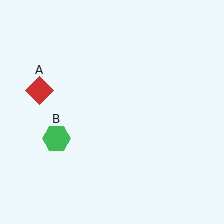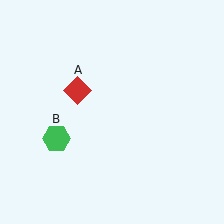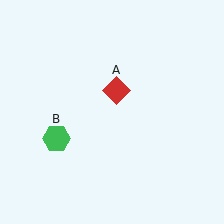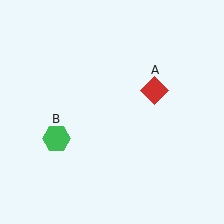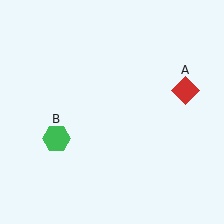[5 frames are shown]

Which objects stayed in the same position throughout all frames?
Green hexagon (object B) remained stationary.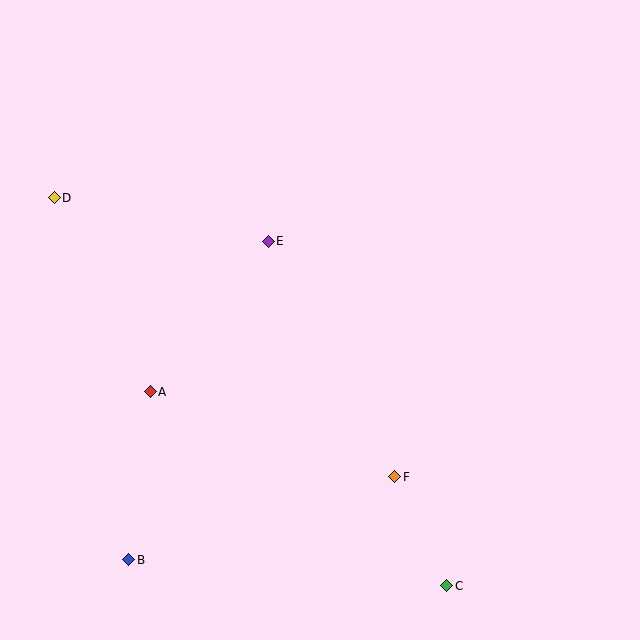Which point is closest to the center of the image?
Point E at (268, 241) is closest to the center.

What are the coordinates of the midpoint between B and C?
The midpoint between B and C is at (288, 573).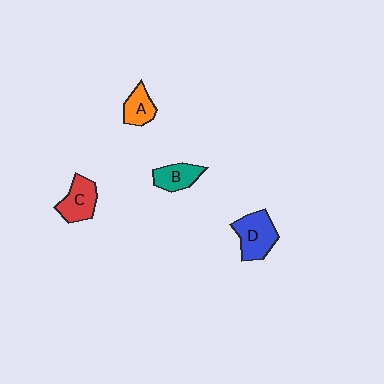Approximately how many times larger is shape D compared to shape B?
Approximately 1.5 times.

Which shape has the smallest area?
Shape A (orange).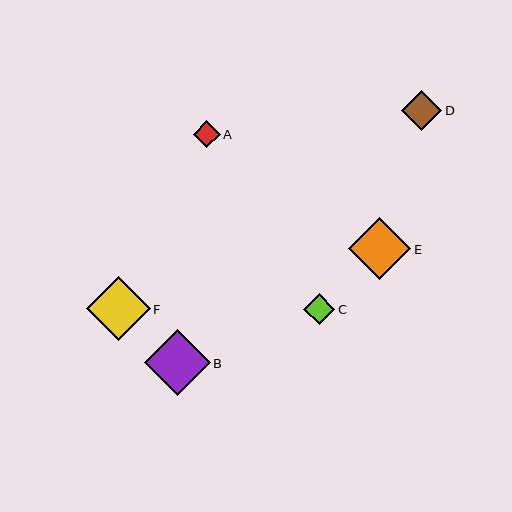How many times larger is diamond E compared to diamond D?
Diamond E is approximately 1.6 times the size of diamond D.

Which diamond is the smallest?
Diamond A is the smallest with a size of approximately 27 pixels.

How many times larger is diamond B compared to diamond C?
Diamond B is approximately 2.1 times the size of diamond C.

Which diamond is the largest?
Diamond B is the largest with a size of approximately 66 pixels.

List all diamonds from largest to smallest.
From largest to smallest: B, F, E, D, C, A.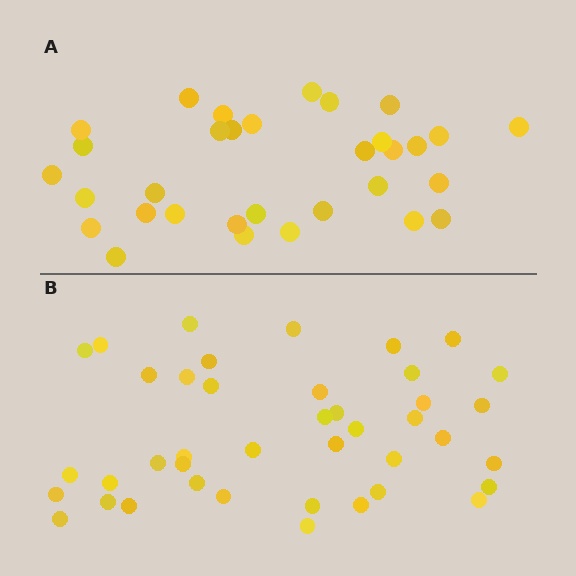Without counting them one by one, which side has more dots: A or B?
Region B (the bottom region) has more dots.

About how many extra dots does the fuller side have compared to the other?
Region B has roughly 8 or so more dots than region A.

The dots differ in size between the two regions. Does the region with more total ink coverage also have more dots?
No. Region A has more total ink coverage because its dots are larger, but region B actually contains more individual dots. Total area can be misleading — the number of items is what matters here.